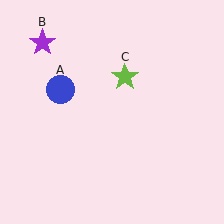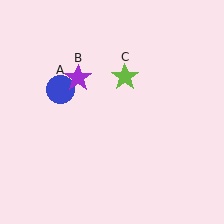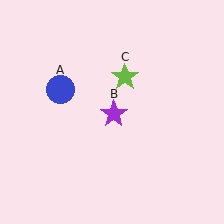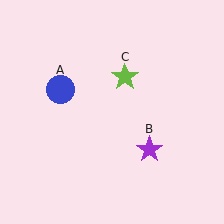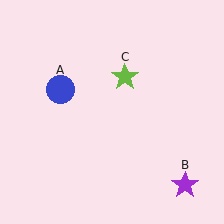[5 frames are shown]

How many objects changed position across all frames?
1 object changed position: purple star (object B).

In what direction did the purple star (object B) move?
The purple star (object B) moved down and to the right.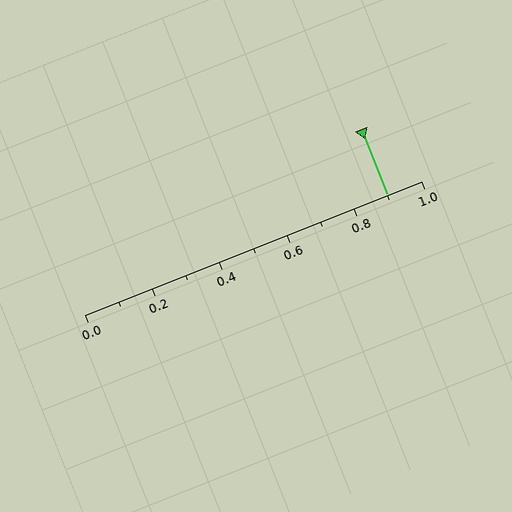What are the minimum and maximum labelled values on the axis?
The axis runs from 0.0 to 1.0.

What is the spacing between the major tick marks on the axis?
The major ticks are spaced 0.2 apart.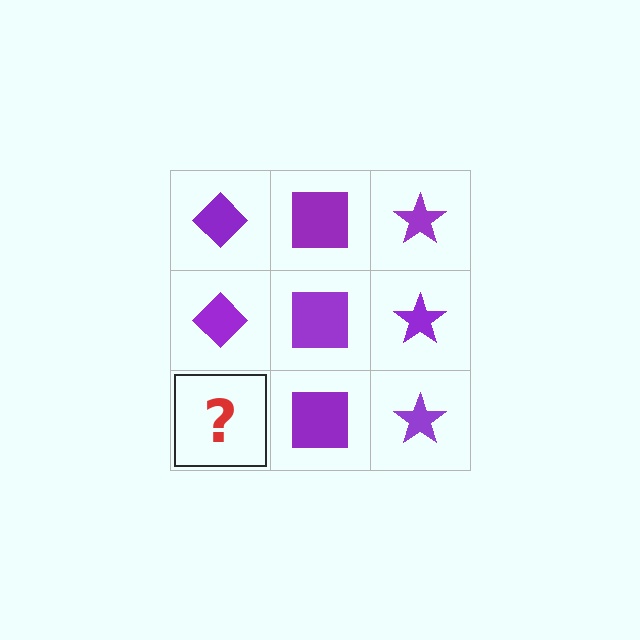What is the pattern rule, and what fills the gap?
The rule is that each column has a consistent shape. The gap should be filled with a purple diamond.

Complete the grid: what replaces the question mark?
The question mark should be replaced with a purple diamond.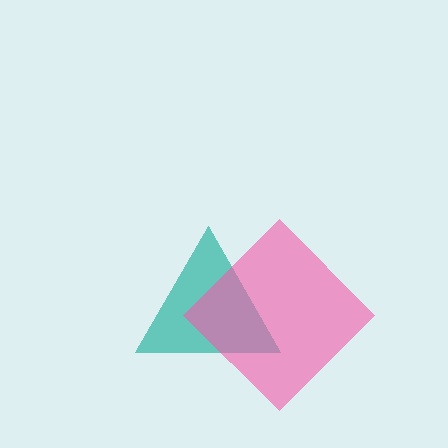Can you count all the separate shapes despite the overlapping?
Yes, there are 2 separate shapes.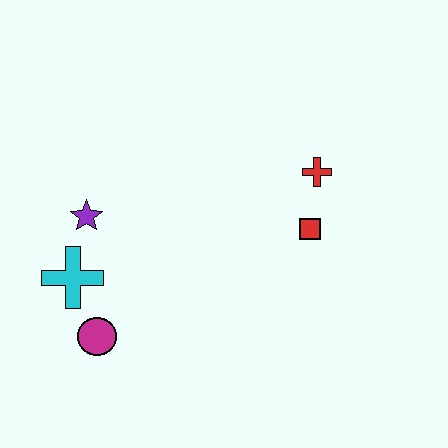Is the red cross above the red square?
Yes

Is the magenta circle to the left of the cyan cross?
No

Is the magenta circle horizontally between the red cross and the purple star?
Yes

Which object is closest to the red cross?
The red square is closest to the red cross.